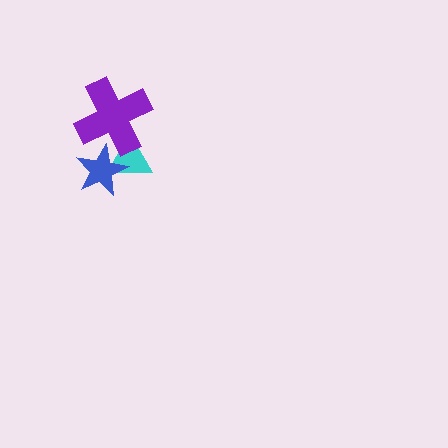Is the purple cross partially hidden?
No, no other shape covers it.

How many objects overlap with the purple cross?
2 objects overlap with the purple cross.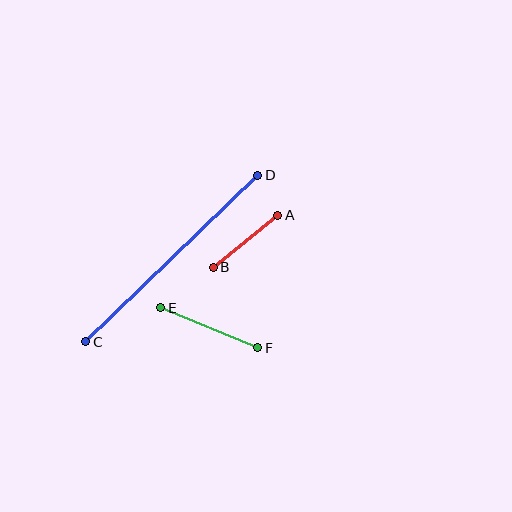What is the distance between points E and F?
The distance is approximately 105 pixels.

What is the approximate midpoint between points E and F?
The midpoint is at approximately (209, 328) pixels.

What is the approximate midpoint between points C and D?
The midpoint is at approximately (172, 258) pixels.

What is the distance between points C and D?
The distance is approximately 239 pixels.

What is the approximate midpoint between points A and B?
The midpoint is at approximately (246, 241) pixels.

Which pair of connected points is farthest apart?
Points C and D are farthest apart.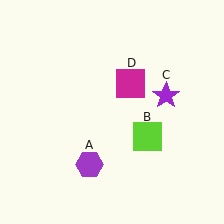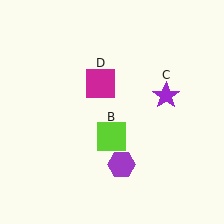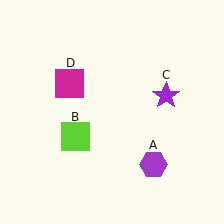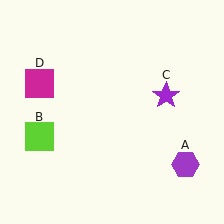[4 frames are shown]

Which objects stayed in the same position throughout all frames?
Purple star (object C) remained stationary.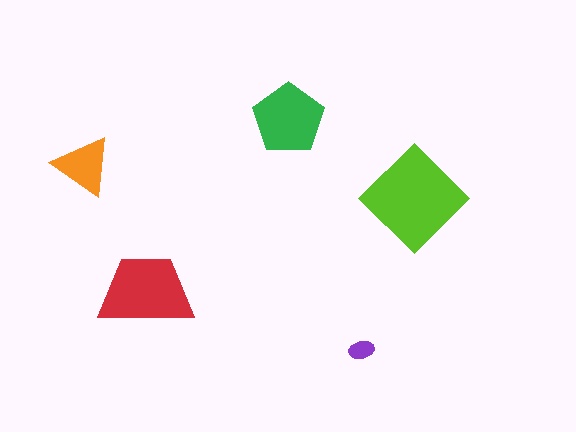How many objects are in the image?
There are 5 objects in the image.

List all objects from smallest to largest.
The purple ellipse, the orange triangle, the green pentagon, the red trapezoid, the lime diamond.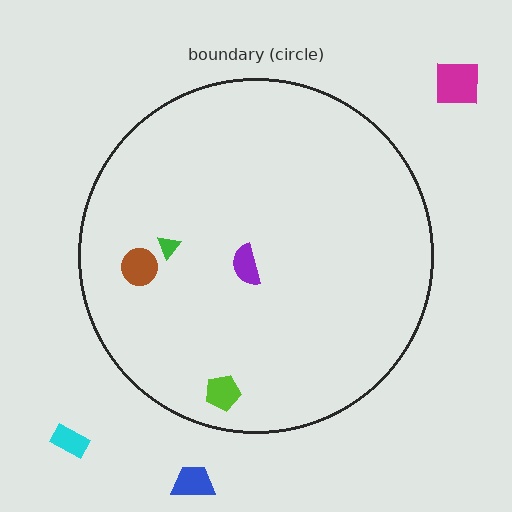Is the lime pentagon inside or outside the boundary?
Inside.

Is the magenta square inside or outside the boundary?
Outside.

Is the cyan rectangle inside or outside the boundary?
Outside.